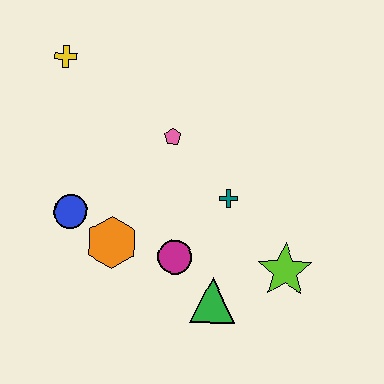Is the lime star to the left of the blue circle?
No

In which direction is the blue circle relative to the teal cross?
The blue circle is to the left of the teal cross.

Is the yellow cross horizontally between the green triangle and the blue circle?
No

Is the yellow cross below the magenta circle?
No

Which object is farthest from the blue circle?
The lime star is farthest from the blue circle.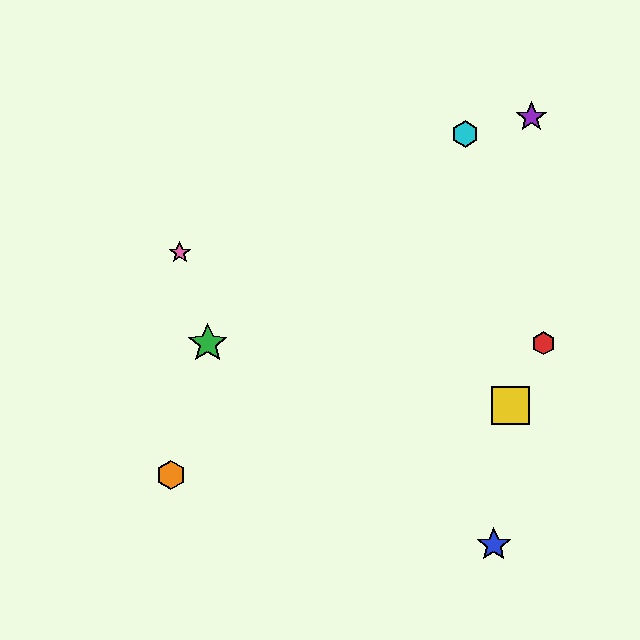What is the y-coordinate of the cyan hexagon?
The cyan hexagon is at y≈134.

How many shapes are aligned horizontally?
2 shapes (the red hexagon, the green star) are aligned horizontally.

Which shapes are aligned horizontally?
The red hexagon, the green star are aligned horizontally.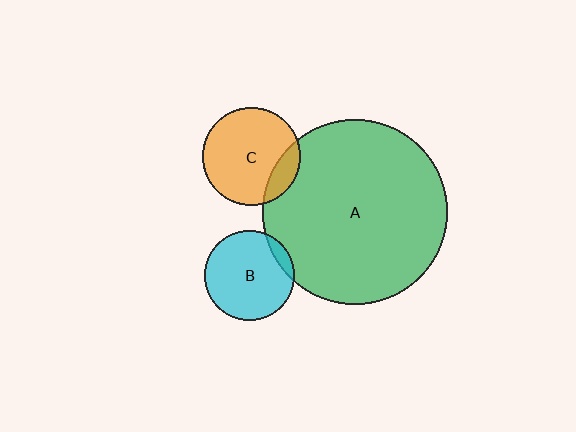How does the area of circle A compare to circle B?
Approximately 4.3 times.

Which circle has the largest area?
Circle A (green).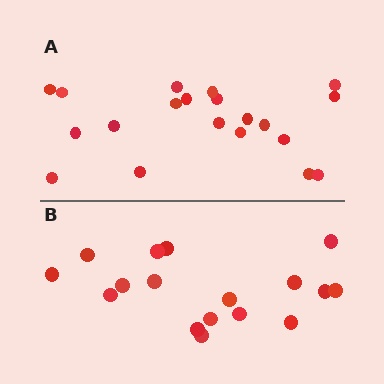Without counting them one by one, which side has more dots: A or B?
Region A (the top region) has more dots.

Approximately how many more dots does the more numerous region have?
Region A has just a few more — roughly 2 or 3 more dots than region B.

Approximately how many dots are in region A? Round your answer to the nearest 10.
About 20 dots.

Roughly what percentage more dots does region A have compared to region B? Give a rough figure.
About 20% more.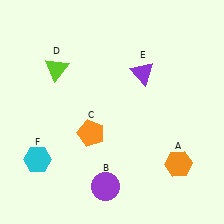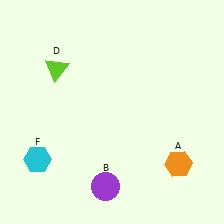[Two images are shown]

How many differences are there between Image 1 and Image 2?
There are 2 differences between the two images.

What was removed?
The orange pentagon (C), the purple triangle (E) were removed in Image 2.